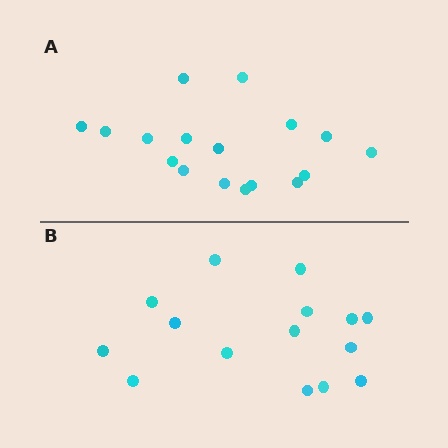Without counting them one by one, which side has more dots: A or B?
Region A (the top region) has more dots.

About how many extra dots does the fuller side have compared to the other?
Region A has just a few more — roughly 2 or 3 more dots than region B.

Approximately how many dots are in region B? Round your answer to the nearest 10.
About 20 dots. (The exact count is 15, which rounds to 20.)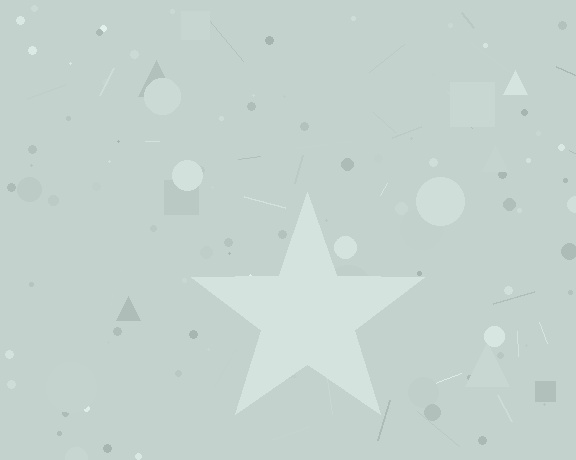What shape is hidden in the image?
A star is hidden in the image.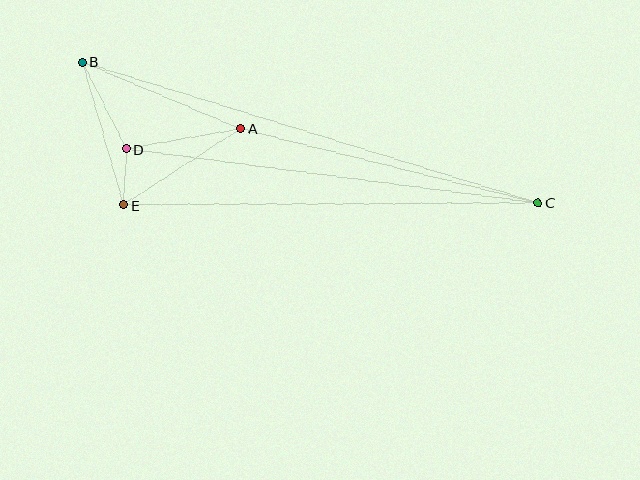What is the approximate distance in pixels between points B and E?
The distance between B and E is approximately 149 pixels.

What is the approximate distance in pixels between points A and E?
The distance between A and E is approximately 140 pixels.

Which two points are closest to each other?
Points D and E are closest to each other.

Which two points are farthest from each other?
Points B and C are farthest from each other.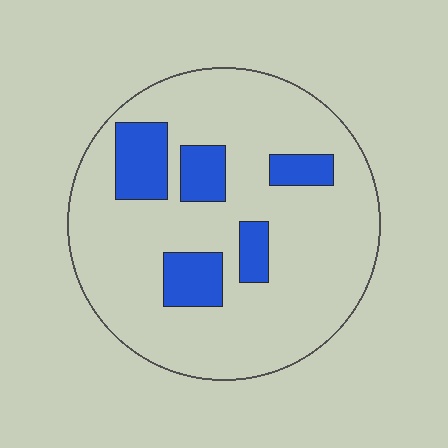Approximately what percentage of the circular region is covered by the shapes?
Approximately 20%.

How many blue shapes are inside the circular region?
5.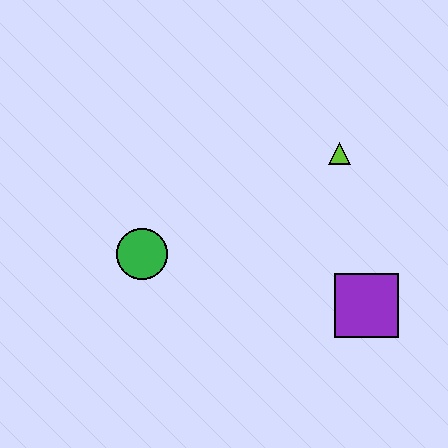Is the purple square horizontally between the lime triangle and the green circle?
No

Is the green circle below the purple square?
No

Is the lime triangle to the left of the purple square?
Yes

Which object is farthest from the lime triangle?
The green circle is farthest from the lime triangle.